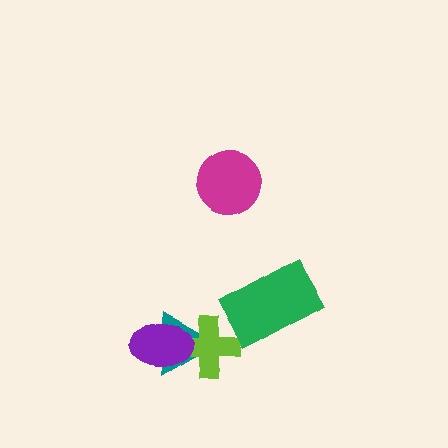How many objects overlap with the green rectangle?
0 objects overlap with the green rectangle.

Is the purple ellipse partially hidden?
No, no other shape covers it.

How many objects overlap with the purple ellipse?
2 objects overlap with the purple ellipse.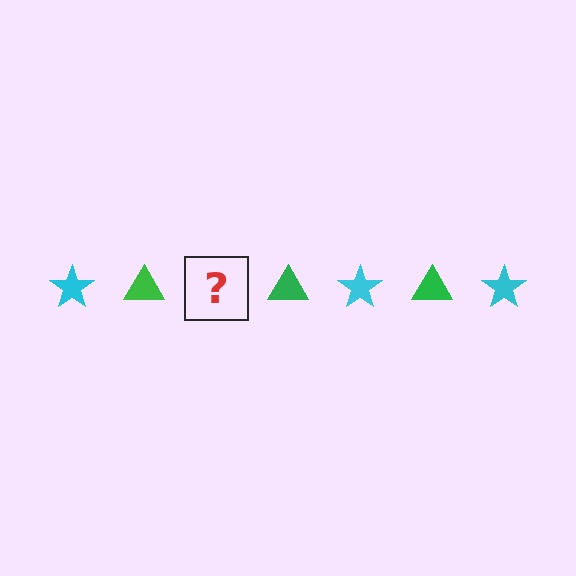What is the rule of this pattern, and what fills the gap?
The rule is that the pattern alternates between cyan star and green triangle. The gap should be filled with a cyan star.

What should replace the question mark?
The question mark should be replaced with a cyan star.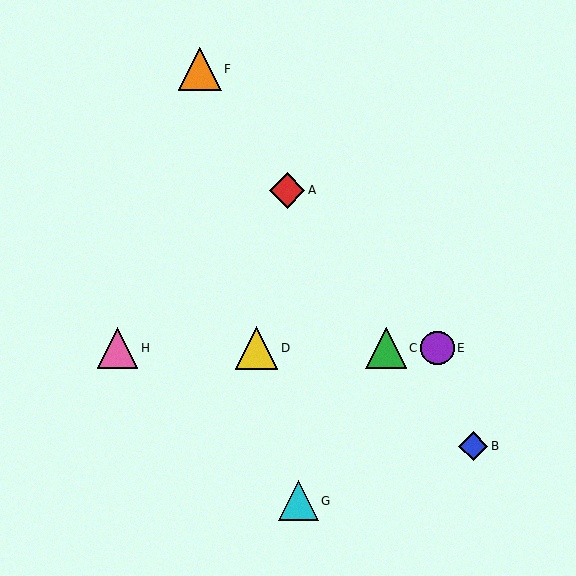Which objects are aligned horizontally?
Objects C, D, E, H are aligned horizontally.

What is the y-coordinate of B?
Object B is at y≈446.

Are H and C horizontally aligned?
Yes, both are at y≈348.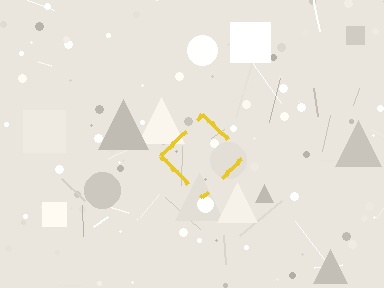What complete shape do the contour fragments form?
The contour fragments form a diamond.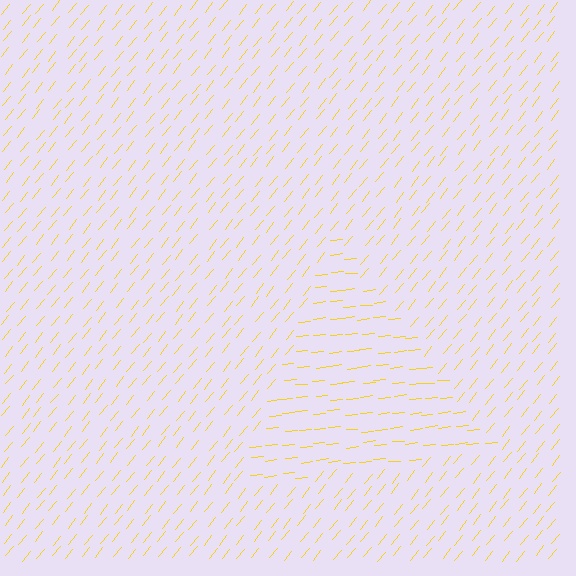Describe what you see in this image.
The image is filled with small yellow line segments. A triangle region in the image has lines oriented differently from the surrounding lines, creating a visible texture boundary.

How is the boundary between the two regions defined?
The boundary is defined purely by a change in line orientation (approximately 45 degrees difference). All lines are the same color and thickness.